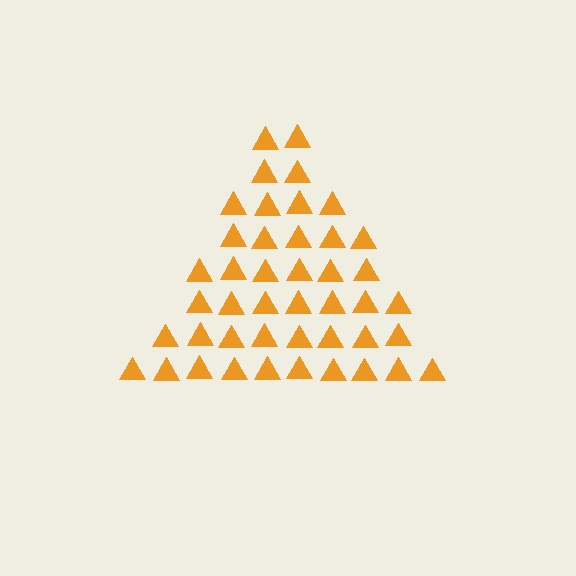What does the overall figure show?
The overall figure shows a triangle.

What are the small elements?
The small elements are triangles.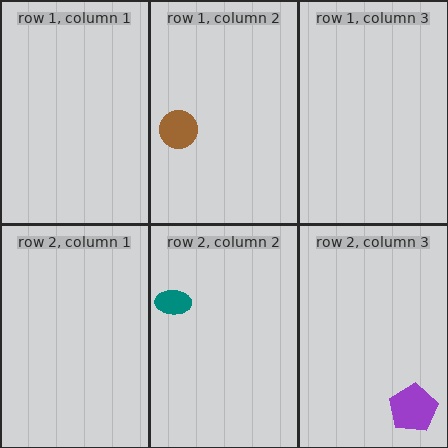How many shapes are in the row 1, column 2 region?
1.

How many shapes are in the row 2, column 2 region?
1.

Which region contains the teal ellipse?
The row 2, column 2 region.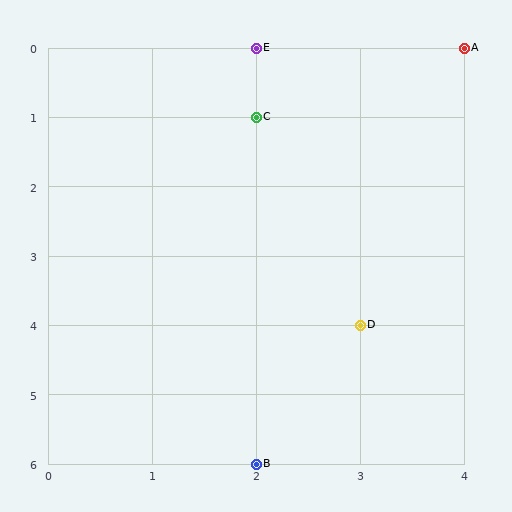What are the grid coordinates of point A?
Point A is at grid coordinates (4, 0).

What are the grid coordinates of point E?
Point E is at grid coordinates (2, 0).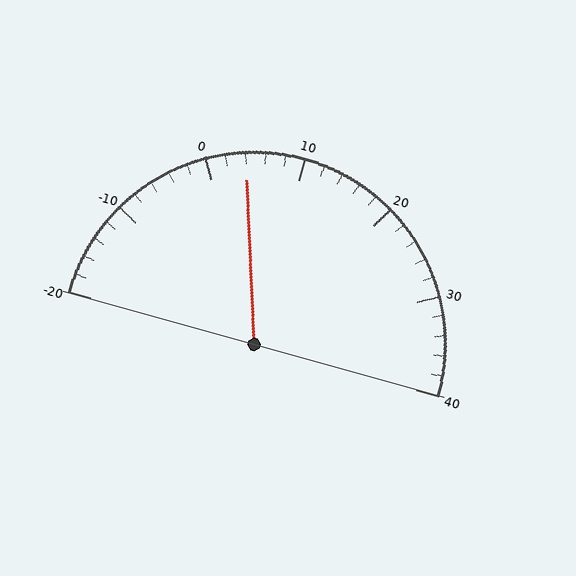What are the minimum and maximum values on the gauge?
The gauge ranges from -20 to 40.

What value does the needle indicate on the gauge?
The needle indicates approximately 4.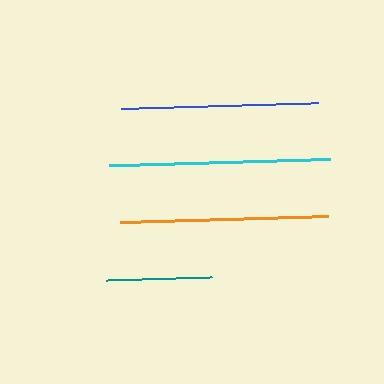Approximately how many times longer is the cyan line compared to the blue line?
The cyan line is approximately 1.1 times the length of the blue line.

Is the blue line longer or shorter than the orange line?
The orange line is longer than the blue line.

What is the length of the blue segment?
The blue segment is approximately 198 pixels long.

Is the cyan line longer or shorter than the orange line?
The cyan line is longer than the orange line.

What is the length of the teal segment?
The teal segment is approximately 107 pixels long.